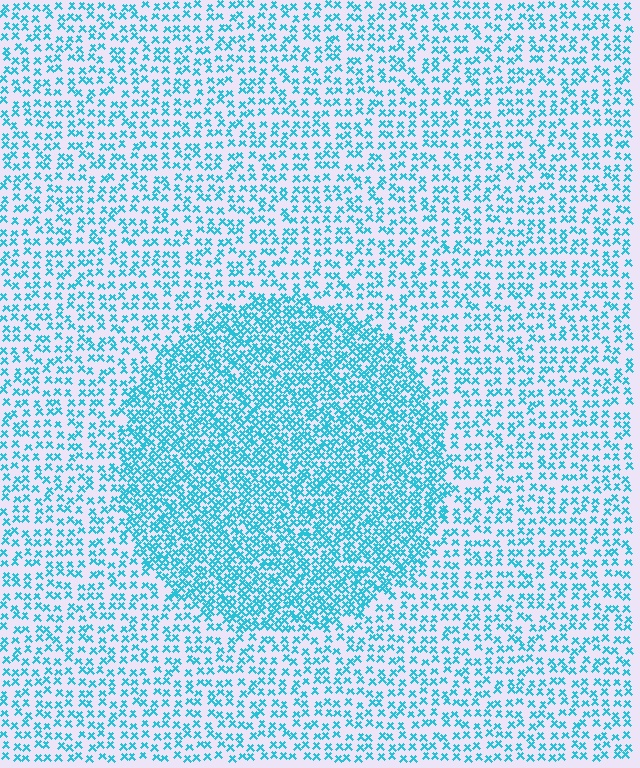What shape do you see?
I see a circle.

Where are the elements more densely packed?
The elements are more densely packed inside the circle boundary.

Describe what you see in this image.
The image contains small cyan elements arranged at two different densities. A circle-shaped region is visible where the elements are more densely packed than the surrounding area.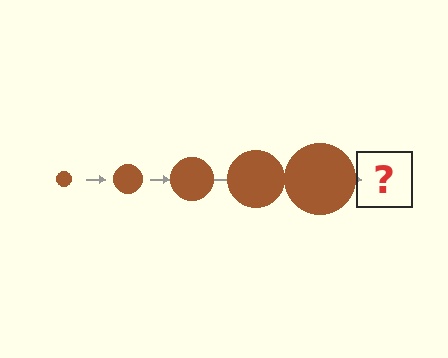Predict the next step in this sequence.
The next step is a brown circle, larger than the previous one.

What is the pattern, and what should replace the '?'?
The pattern is that the circle gets progressively larger each step. The '?' should be a brown circle, larger than the previous one.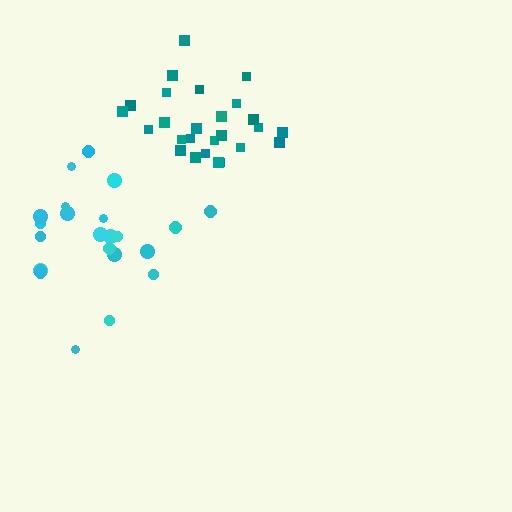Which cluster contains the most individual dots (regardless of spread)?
Teal (26).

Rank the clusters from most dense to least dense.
teal, cyan.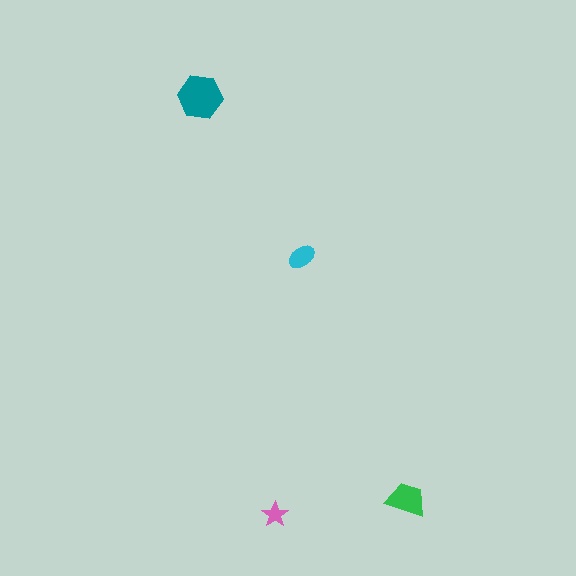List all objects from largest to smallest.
The teal hexagon, the green trapezoid, the cyan ellipse, the pink star.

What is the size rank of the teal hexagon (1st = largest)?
1st.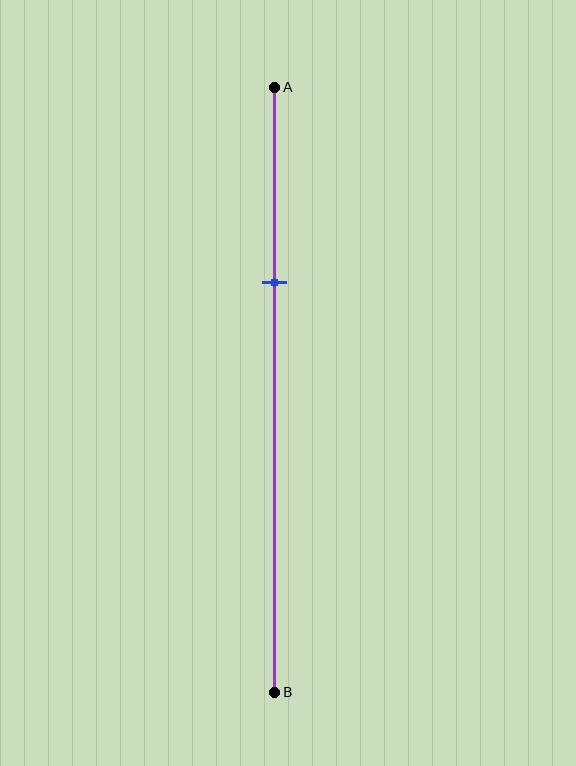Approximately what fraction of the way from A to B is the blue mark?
The blue mark is approximately 30% of the way from A to B.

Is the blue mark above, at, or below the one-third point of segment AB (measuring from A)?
The blue mark is approximately at the one-third point of segment AB.